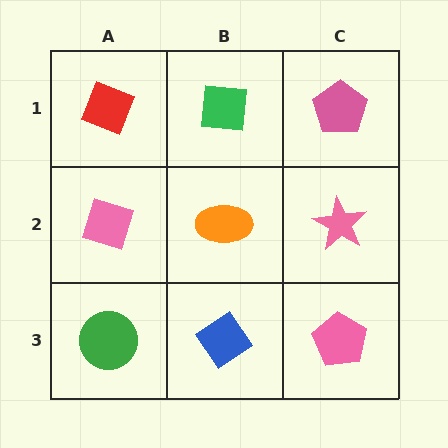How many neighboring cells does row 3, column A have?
2.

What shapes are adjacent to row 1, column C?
A pink star (row 2, column C), a green square (row 1, column B).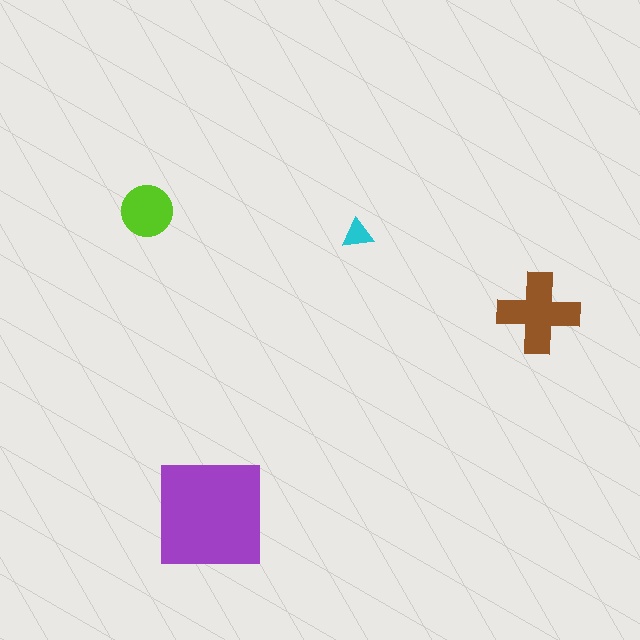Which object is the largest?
The purple square.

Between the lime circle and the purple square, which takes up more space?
The purple square.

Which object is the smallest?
The cyan triangle.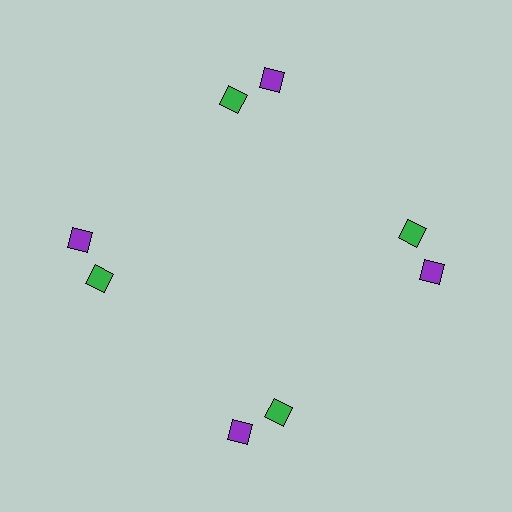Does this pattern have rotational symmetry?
Yes, this pattern has 4-fold rotational symmetry. It looks the same after rotating 90 degrees around the center.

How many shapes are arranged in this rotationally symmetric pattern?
There are 8 shapes, arranged in 4 groups of 2.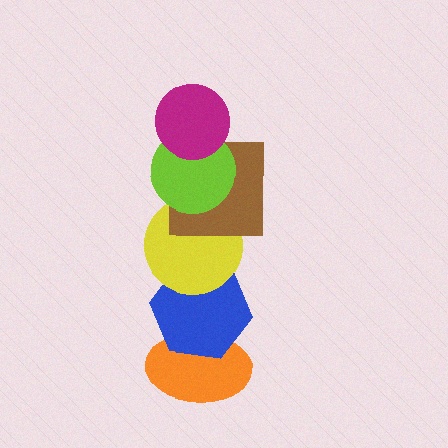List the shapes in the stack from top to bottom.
From top to bottom: the magenta circle, the lime circle, the brown square, the yellow circle, the blue hexagon, the orange ellipse.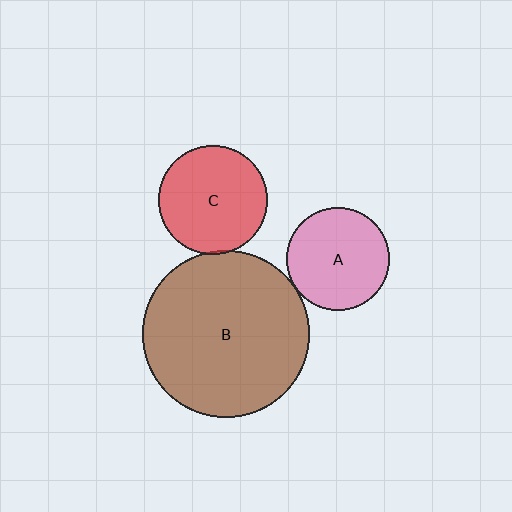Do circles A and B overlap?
Yes.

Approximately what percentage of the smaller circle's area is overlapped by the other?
Approximately 5%.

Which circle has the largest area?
Circle B (brown).